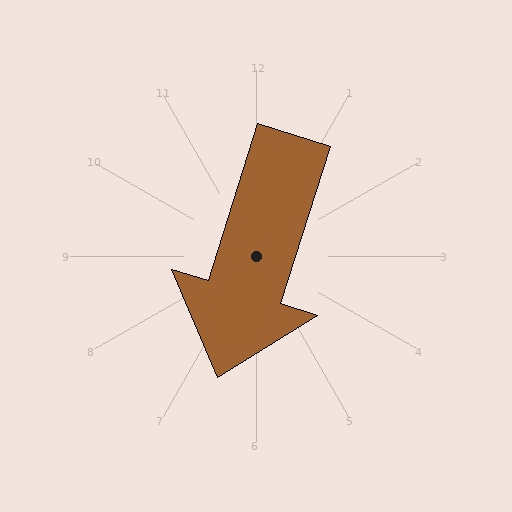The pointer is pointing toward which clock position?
Roughly 7 o'clock.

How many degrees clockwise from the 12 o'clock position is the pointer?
Approximately 197 degrees.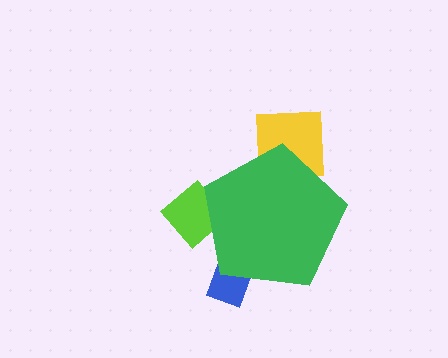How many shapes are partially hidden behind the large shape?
3 shapes are partially hidden.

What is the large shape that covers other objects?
A green pentagon.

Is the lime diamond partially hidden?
Yes, the lime diamond is partially hidden behind the green pentagon.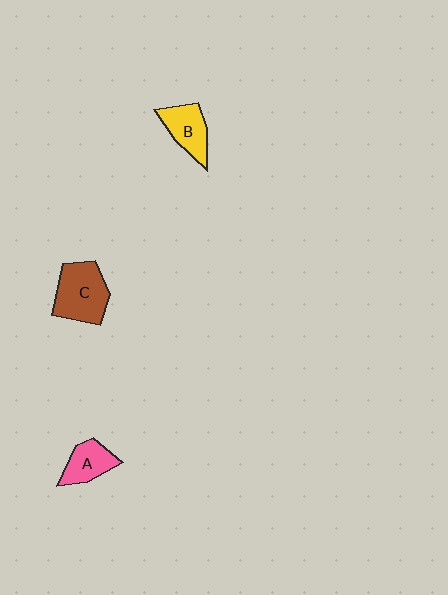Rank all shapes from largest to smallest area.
From largest to smallest: C (brown), B (yellow), A (pink).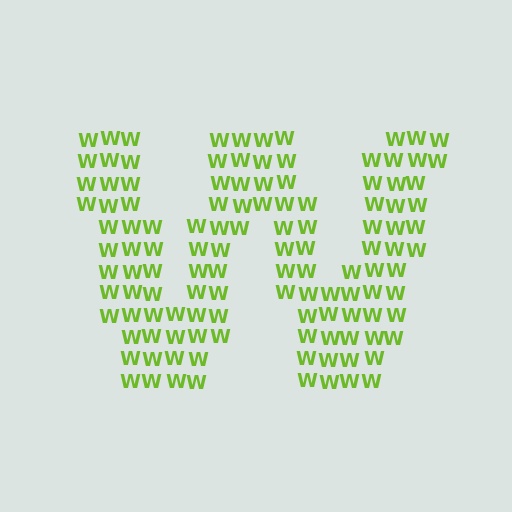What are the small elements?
The small elements are letter W's.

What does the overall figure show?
The overall figure shows the letter W.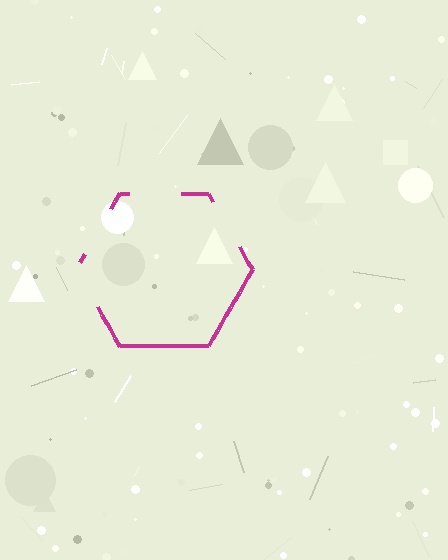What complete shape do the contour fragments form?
The contour fragments form a hexagon.